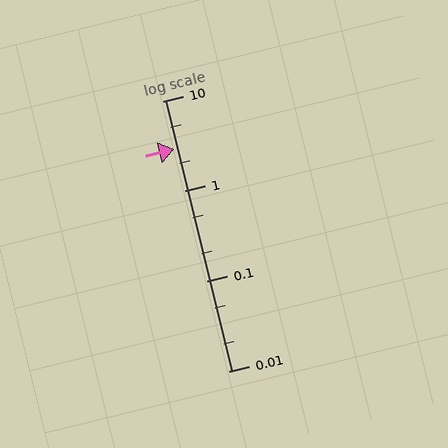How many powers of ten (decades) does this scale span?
The scale spans 3 decades, from 0.01 to 10.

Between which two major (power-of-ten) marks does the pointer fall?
The pointer is between 1 and 10.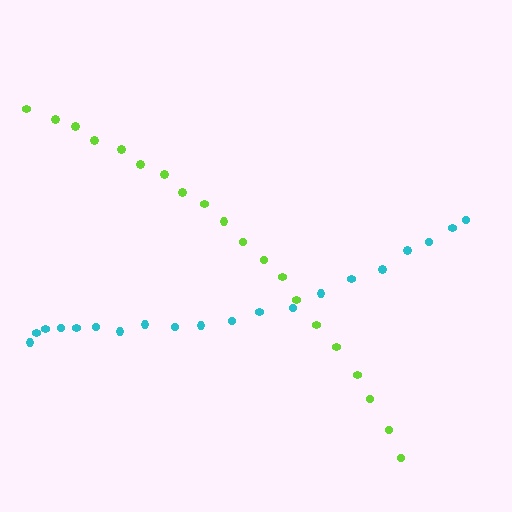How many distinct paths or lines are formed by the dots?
There are 2 distinct paths.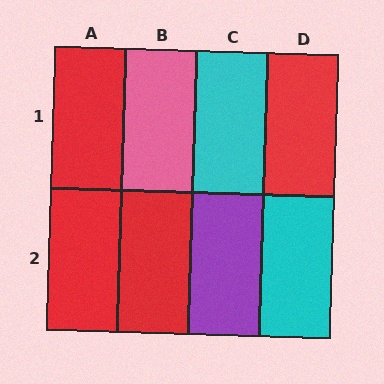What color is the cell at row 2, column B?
Red.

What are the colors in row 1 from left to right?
Red, pink, cyan, red.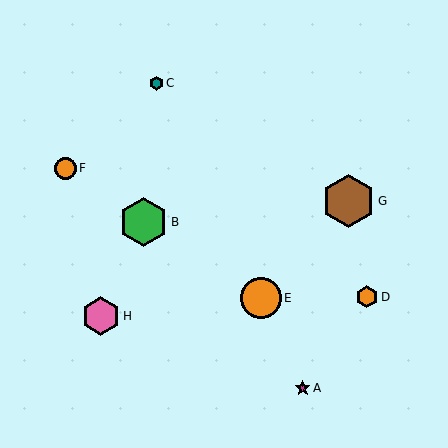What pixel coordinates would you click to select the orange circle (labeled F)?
Click at (65, 168) to select the orange circle F.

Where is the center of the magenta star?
The center of the magenta star is at (303, 388).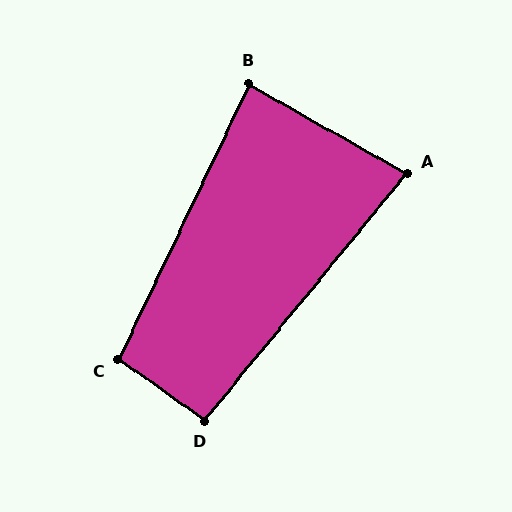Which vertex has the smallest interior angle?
A, at approximately 80 degrees.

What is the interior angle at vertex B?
Approximately 86 degrees (approximately right).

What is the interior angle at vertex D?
Approximately 94 degrees (approximately right).